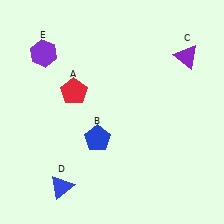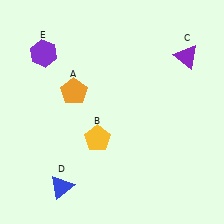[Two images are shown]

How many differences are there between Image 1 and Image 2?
There are 2 differences between the two images.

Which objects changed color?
A changed from red to orange. B changed from blue to yellow.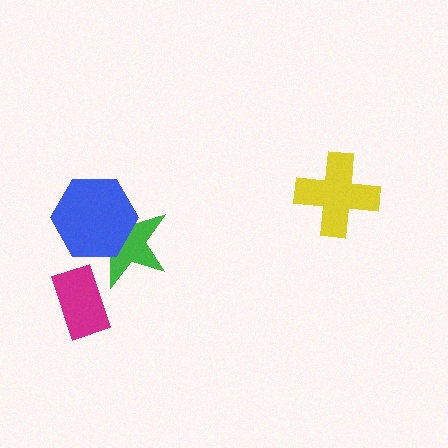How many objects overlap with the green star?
1 object overlaps with the green star.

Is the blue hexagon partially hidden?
No, no other shape covers it.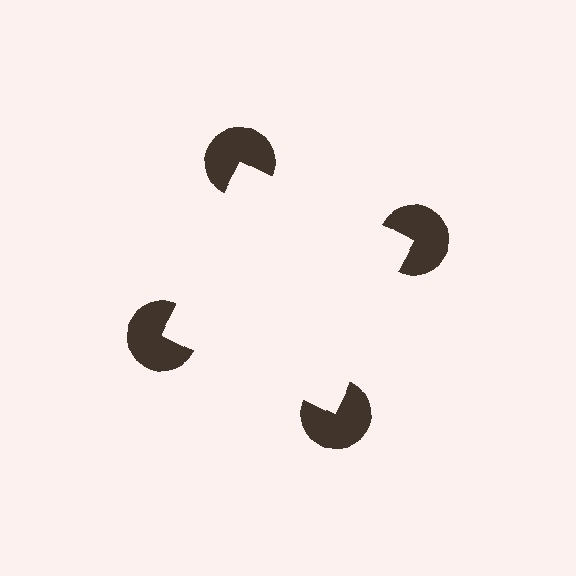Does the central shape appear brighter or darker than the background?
It typically appears slightly brighter than the background, even though no actual brightness change is drawn.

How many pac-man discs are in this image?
There are 4 — one at each vertex of the illusory square.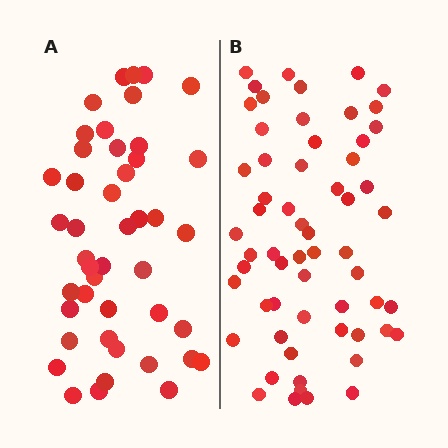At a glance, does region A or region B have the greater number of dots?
Region B (the right region) has more dots.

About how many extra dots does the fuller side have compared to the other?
Region B has approximately 15 more dots than region A.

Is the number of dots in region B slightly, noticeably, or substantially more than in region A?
Region B has noticeably more, but not dramatically so. The ratio is roughly 1.3 to 1.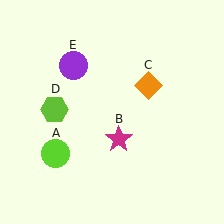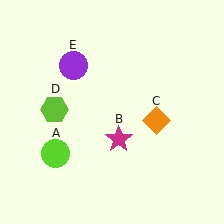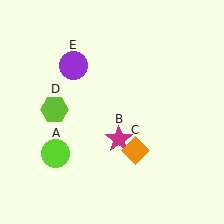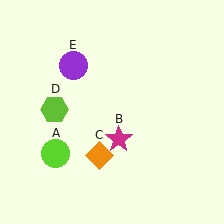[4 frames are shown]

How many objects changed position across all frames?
1 object changed position: orange diamond (object C).